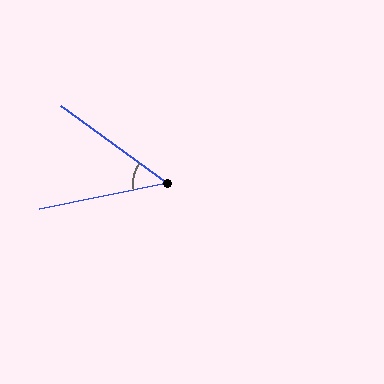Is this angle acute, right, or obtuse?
It is acute.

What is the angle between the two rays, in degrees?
Approximately 47 degrees.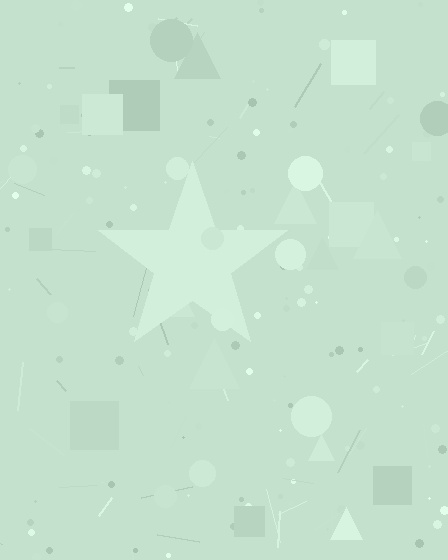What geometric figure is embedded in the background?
A star is embedded in the background.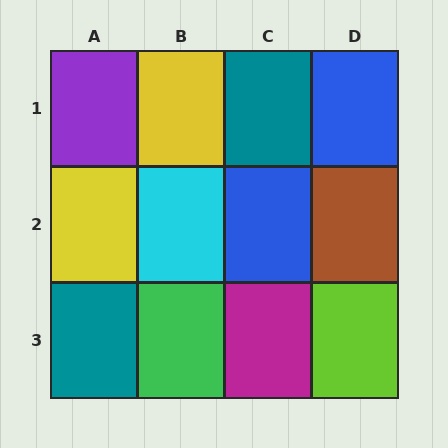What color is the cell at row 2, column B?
Cyan.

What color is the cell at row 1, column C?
Teal.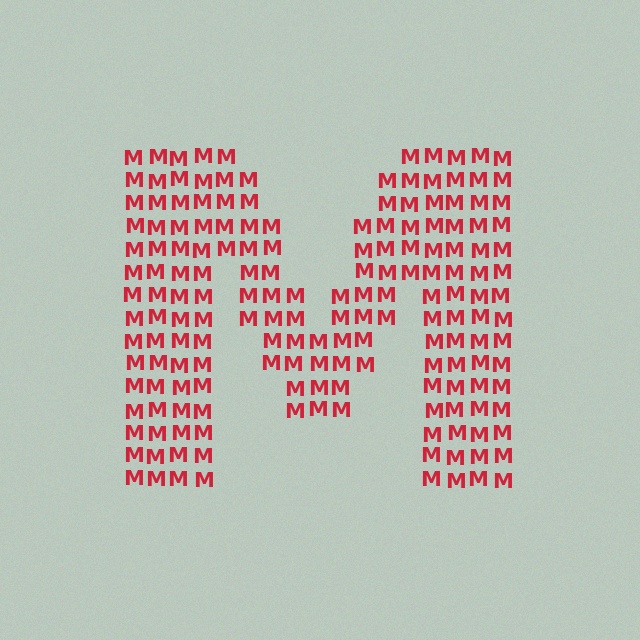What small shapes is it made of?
It is made of small letter M's.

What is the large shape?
The large shape is the letter M.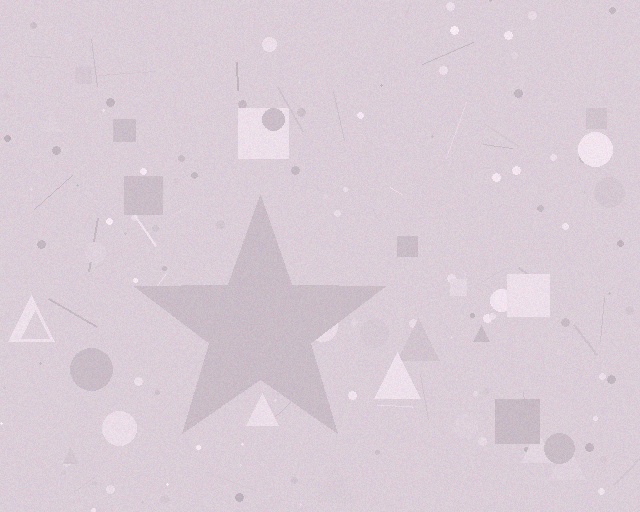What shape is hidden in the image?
A star is hidden in the image.